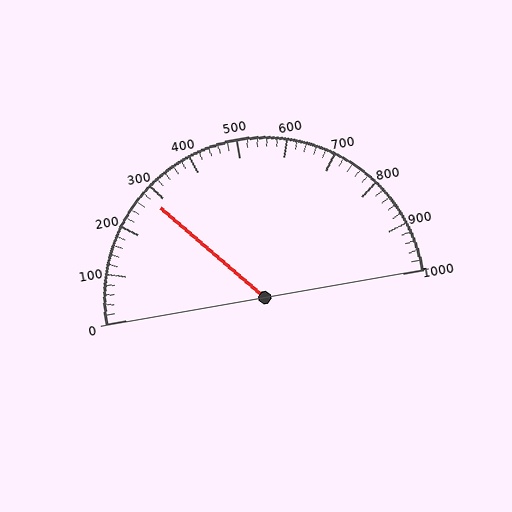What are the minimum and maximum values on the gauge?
The gauge ranges from 0 to 1000.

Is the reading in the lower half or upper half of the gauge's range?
The reading is in the lower half of the range (0 to 1000).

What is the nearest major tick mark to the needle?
The nearest major tick mark is 300.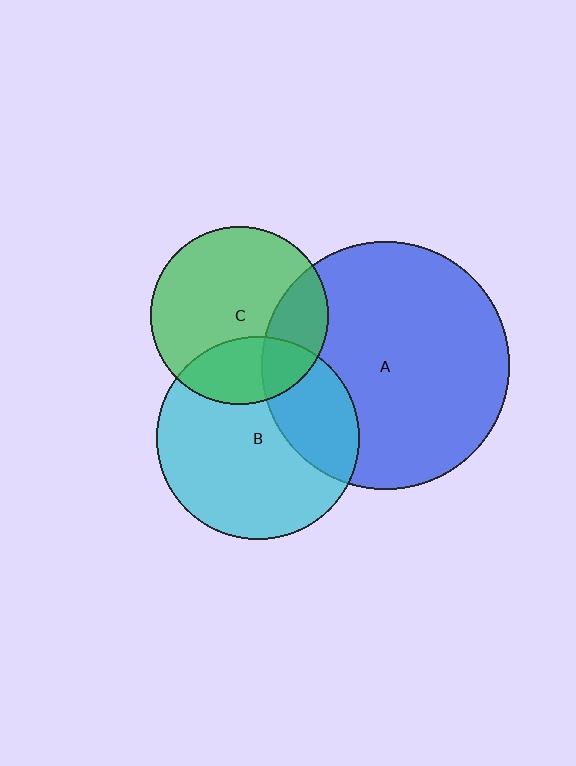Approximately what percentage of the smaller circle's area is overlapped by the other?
Approximately 30%.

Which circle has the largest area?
Circle A (blue).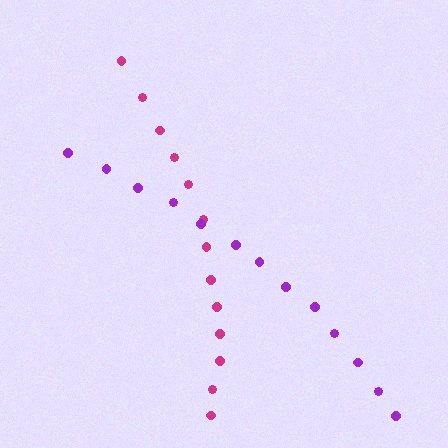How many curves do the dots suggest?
There are 2 distinct paths.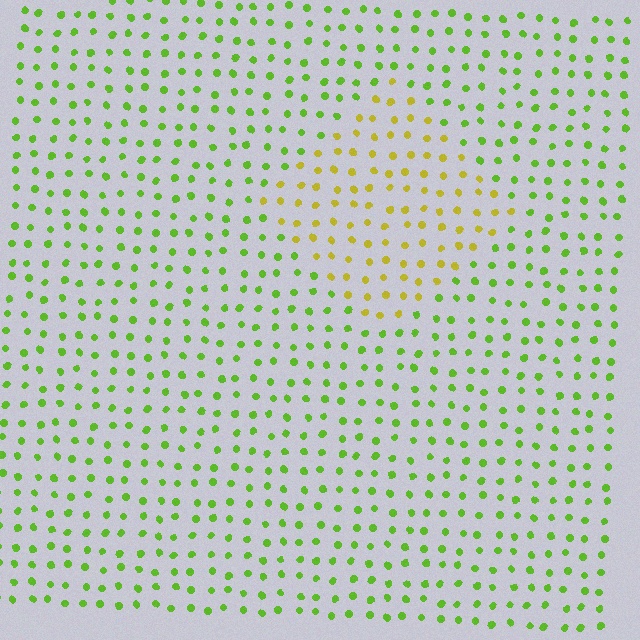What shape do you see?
I see a diamond.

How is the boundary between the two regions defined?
The boundary is defined purely by a slight shift in hue (about 42 degrees). Spacing, size, and orientation are identical on both sides.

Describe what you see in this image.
The image is filled with small lime elements in a uniform arrangement. A diamond-shaped region is visible where the elements are tinted to a slightly different hue, forming a subtle color boundary.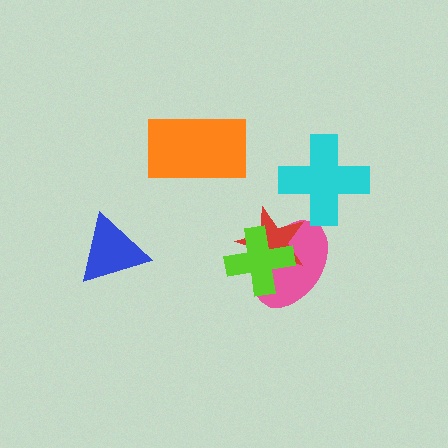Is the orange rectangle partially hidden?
No, no other shape covers it.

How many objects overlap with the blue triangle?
0 objects overlap with the blue triangle.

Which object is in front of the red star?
The lime cross is in front of the red star.